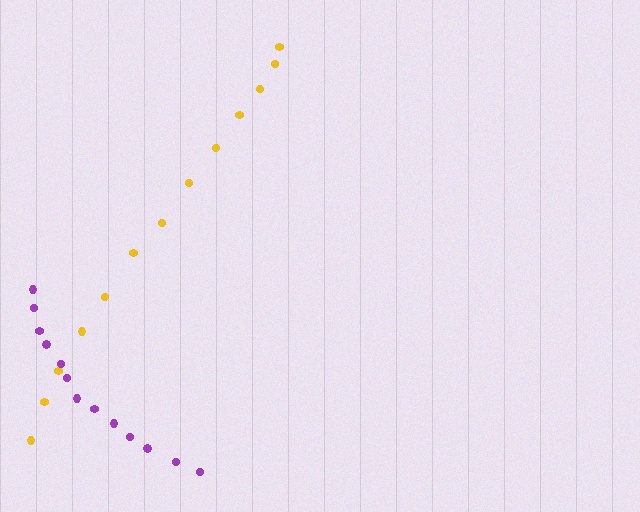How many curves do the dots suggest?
There are 2 distinct paths.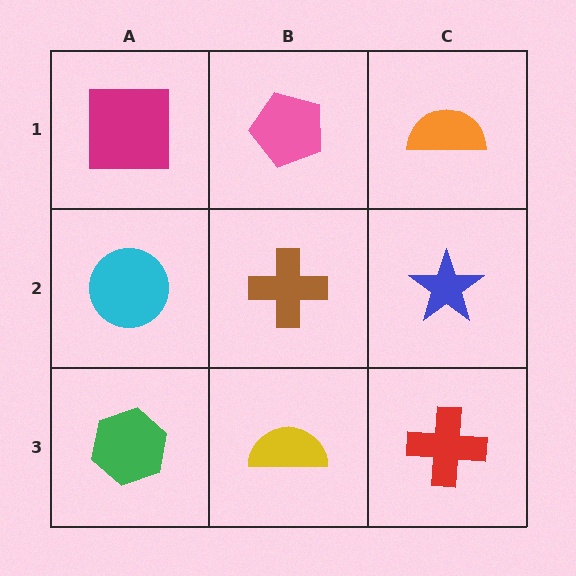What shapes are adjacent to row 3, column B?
A brown cross (row 2, column B), a green hexagon (row 3, column A), a red cross (row 3, column C).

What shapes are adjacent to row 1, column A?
A cyan circle (row 2, column A), a pink pentagon (row 1, column B).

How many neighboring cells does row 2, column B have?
4.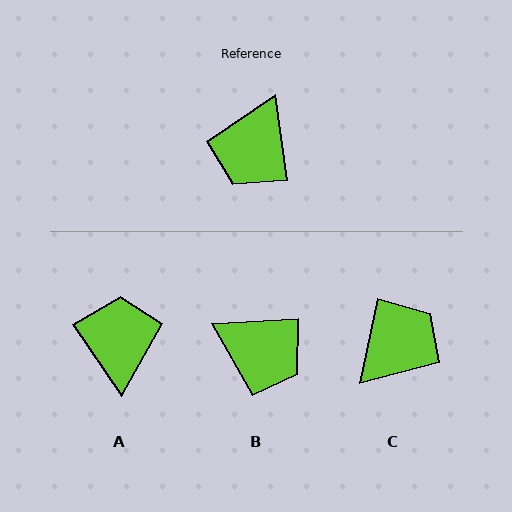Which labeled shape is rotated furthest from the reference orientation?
C, about 160 degrees away.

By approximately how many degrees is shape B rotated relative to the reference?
Approximately 85 degrees counter-clockwise.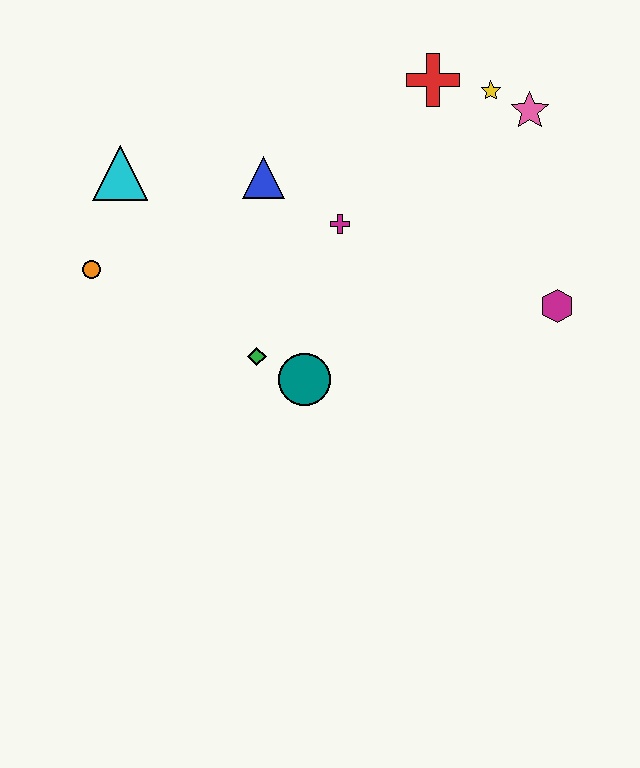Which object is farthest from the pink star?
The orange circle is farthest from the pink star.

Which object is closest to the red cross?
The yellow star is closest to the red cross.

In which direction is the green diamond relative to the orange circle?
The green diamond is to the right of the orange circle.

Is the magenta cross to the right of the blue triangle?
Yes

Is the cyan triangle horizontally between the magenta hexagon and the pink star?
No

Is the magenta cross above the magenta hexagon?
Yes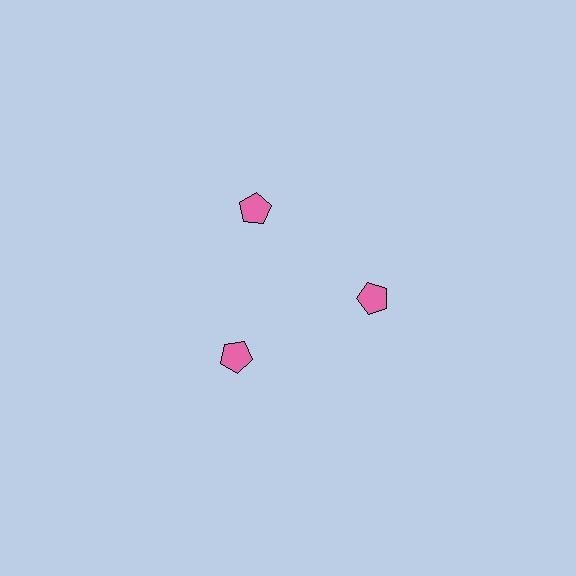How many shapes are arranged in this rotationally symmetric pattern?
There are 3 shapes, arranged in 3 groups of 1.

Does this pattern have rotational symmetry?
Yes, this pattern has 3-fold rotational symmetry. It looks the same after rotating 120 degrees around the center.